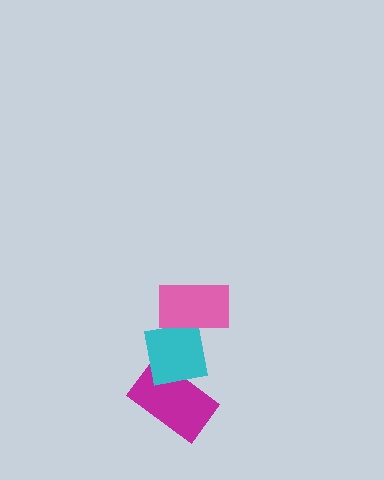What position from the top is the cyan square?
The cyan square is 2nd from the top.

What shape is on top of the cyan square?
The pink rectangle is on top of the cyan square.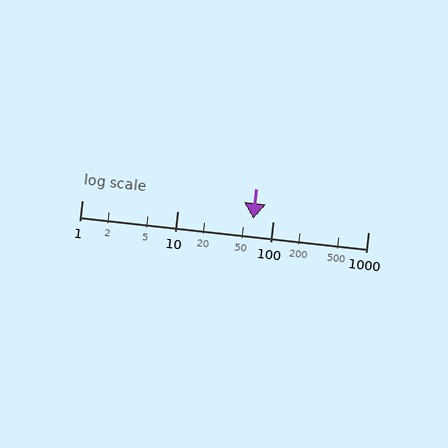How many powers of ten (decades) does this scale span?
The scale spans 3 decades, from 1 to 1000.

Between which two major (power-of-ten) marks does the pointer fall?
The pointer is between 10 and 100.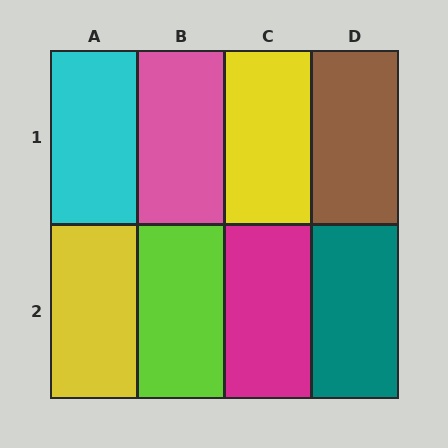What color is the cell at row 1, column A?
Cyan.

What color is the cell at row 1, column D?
Brown.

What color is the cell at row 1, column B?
Pink.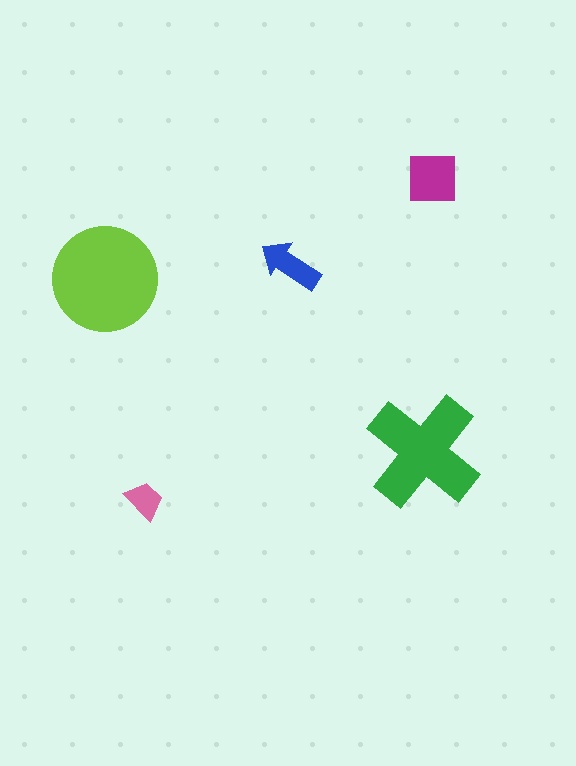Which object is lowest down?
The pink trapezoid is bottommost.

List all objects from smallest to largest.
The pink trapezoid, the blue arrow, the magenta square, the green cross, the lime circle.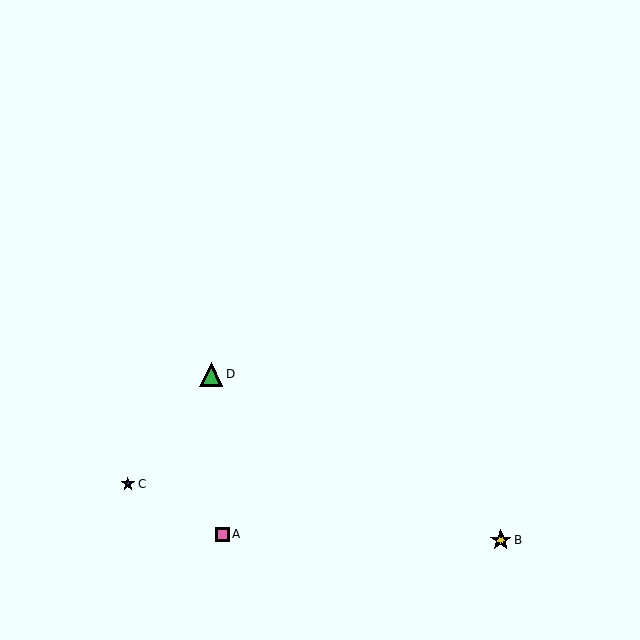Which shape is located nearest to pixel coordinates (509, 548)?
The yellow star (labeled B) at (501, 540) is nearest to that location.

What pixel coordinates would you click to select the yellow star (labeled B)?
Click at (501, 540) to select the yellow star B.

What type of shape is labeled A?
Shape A is a pink square.